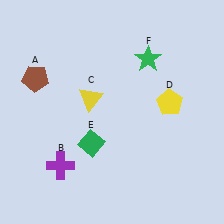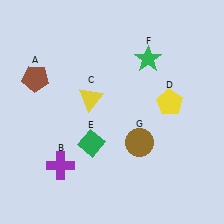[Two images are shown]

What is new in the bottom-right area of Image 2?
A brown circle (G) was added in the bottom-right area of Image 2.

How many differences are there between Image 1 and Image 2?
There is 1 difference between the two images.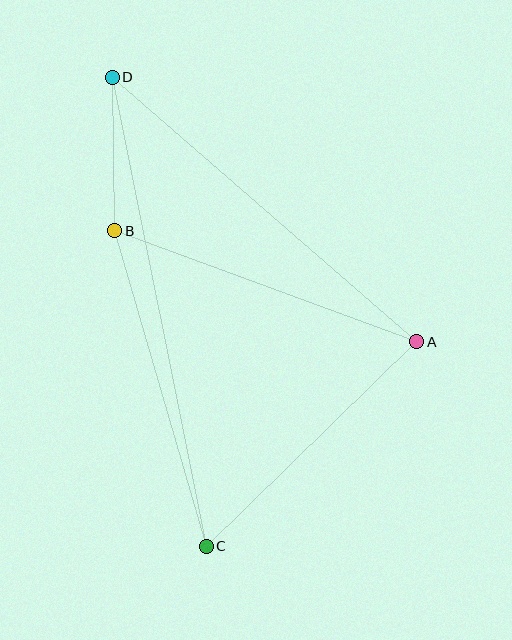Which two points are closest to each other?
Points B and D are closest to each other.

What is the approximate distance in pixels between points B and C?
The distance between B and C is approximately 329 pixels.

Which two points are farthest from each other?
Points C and D are farthest from each other.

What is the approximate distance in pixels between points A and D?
The distance between A and D is approximately 403 pixels.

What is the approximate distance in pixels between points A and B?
The distance between A and B is approximately 322 pixels.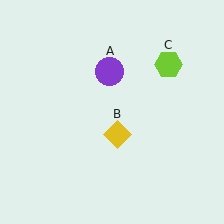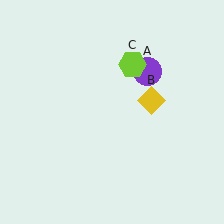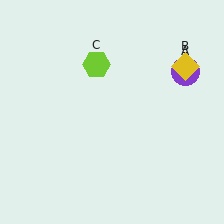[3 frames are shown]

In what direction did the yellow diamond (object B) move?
The yellow diamond (object B) moved up and to the right.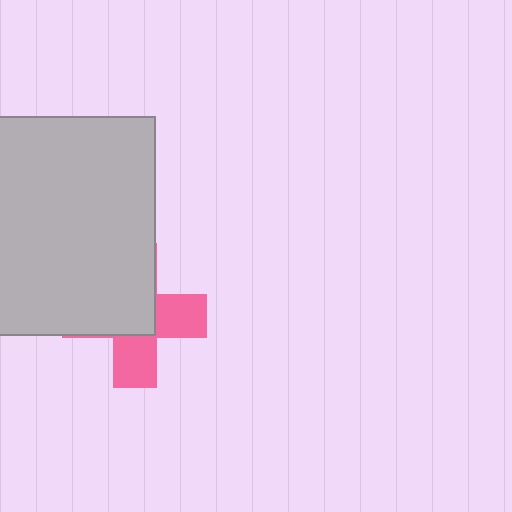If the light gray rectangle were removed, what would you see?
You would see the complete pink cross.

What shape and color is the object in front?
The object in front is a light gray rectangle.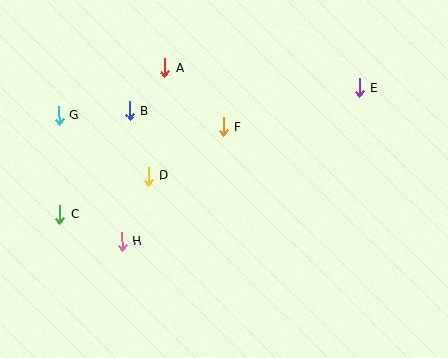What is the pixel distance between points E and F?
The distance between E and F is 142 pixels.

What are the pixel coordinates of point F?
Point F is at (223, 127).